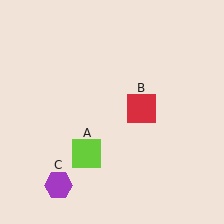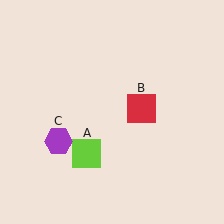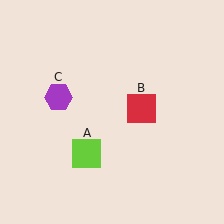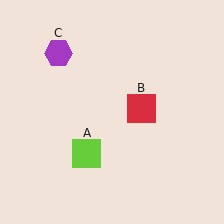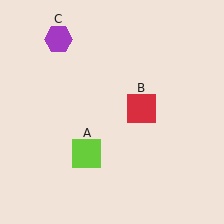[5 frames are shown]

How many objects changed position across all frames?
1 object changed position: purple hexagon (object C).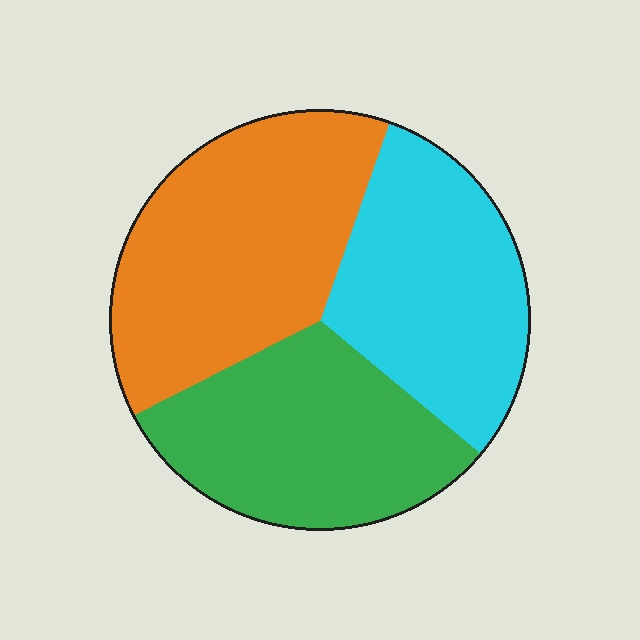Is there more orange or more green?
Orange.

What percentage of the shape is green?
Green takes up about one third (1/3) of the shape.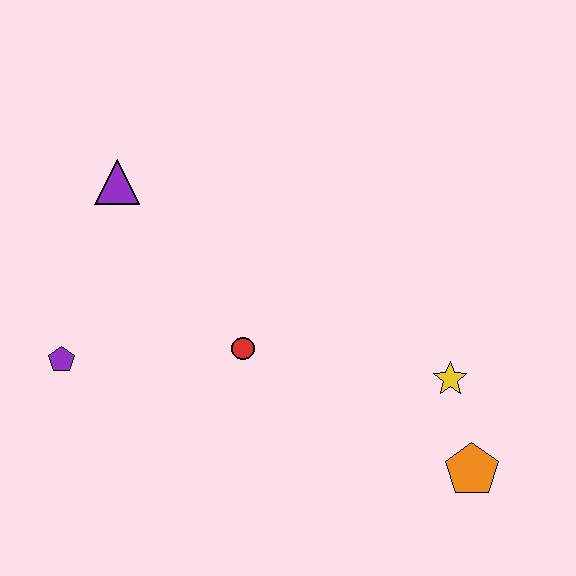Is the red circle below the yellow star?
No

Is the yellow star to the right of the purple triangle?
Yes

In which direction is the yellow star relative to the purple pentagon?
The yellow star is to the right of the purple pentagon.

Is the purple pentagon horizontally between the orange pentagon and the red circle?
No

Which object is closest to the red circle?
The purple pentagon is closest to the red circle.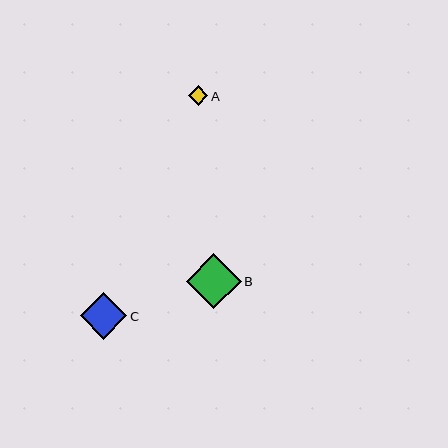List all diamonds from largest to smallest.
From largest to smallest: B, C, A.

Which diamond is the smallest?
Diamond A is the smallest with a size of approximately 20 pixels.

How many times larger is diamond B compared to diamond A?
Diamond B is approximately 2.8 times the size of diamond A.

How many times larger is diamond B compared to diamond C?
Diamond B is approximately 1.2 times the size of diamond C.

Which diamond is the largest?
Diamond B is the largest with a size of approximately 54 pixels.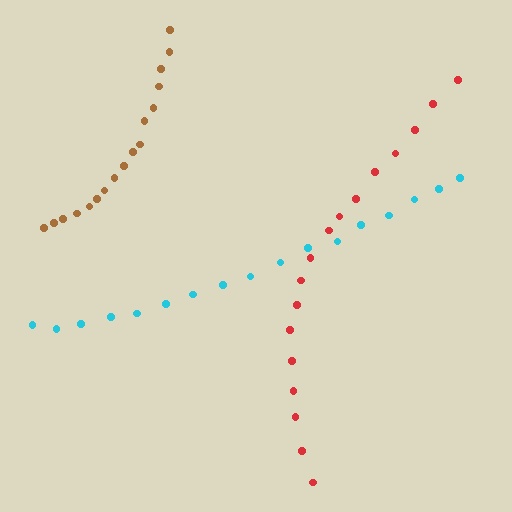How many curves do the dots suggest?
There are 3 distinct paths.